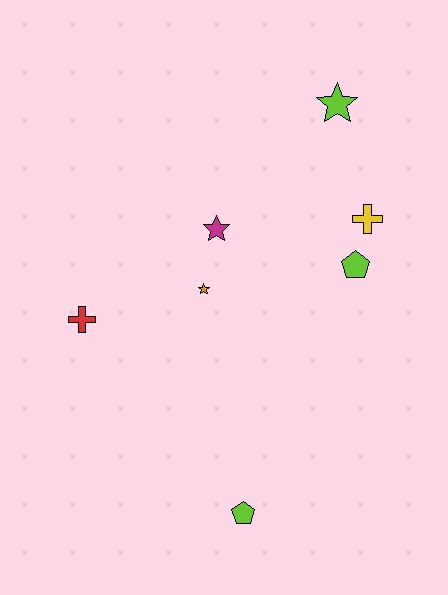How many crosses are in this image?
There are 2 crosses.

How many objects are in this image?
There are 7 objects.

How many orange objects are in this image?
There is 1 orange object.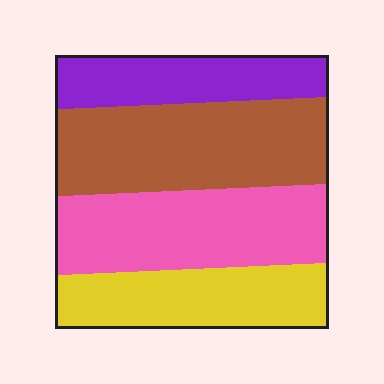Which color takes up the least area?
Purple, at roughly 20%.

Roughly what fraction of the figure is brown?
Brown covers about 30% of the figure.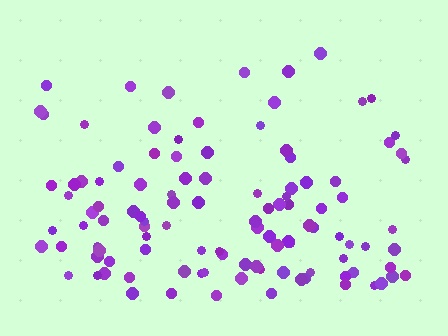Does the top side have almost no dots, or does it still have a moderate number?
Still a moderate number, just noticeably fewer than the bottom.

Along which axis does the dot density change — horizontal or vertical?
Vertical.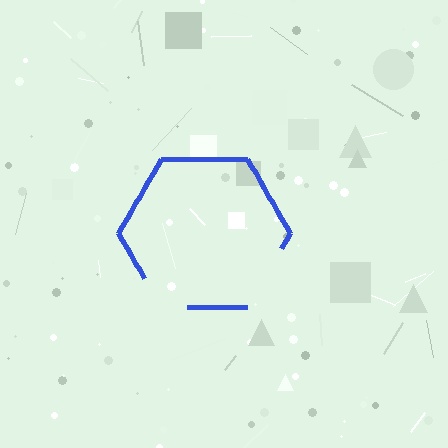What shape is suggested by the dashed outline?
The dashed outline suggests a hexagon.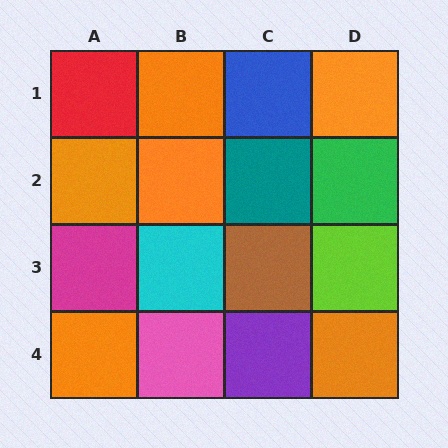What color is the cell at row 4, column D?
Orange.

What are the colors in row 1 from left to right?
Red, orange, blue, orange.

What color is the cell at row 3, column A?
Magenta.